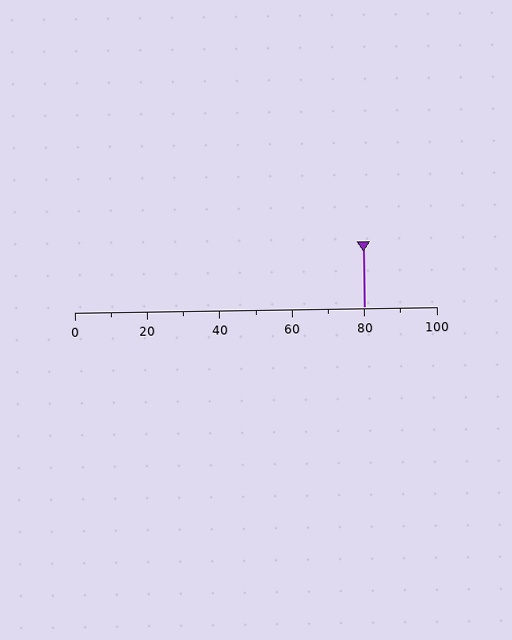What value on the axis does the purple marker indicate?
The marker indicates approximately 80.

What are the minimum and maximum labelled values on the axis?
The axis runs from 0 to 100.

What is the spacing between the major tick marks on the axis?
The major ticks are spaced 20 apart.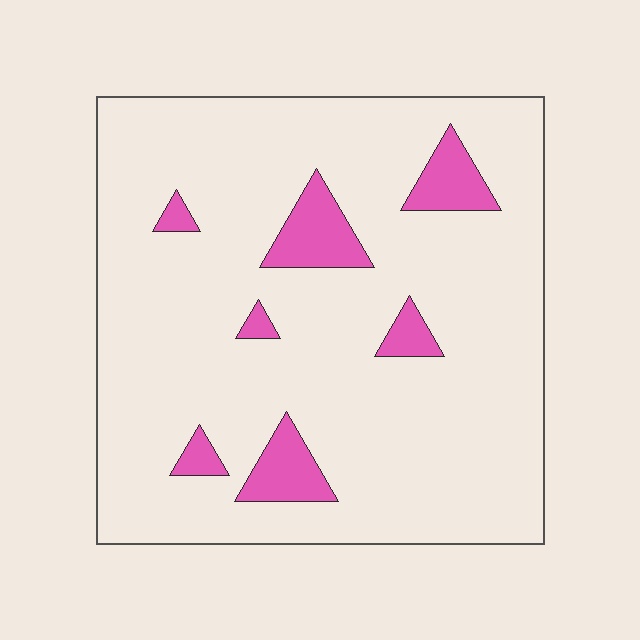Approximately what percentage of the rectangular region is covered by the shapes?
Approximately 10%.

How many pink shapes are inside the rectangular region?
7.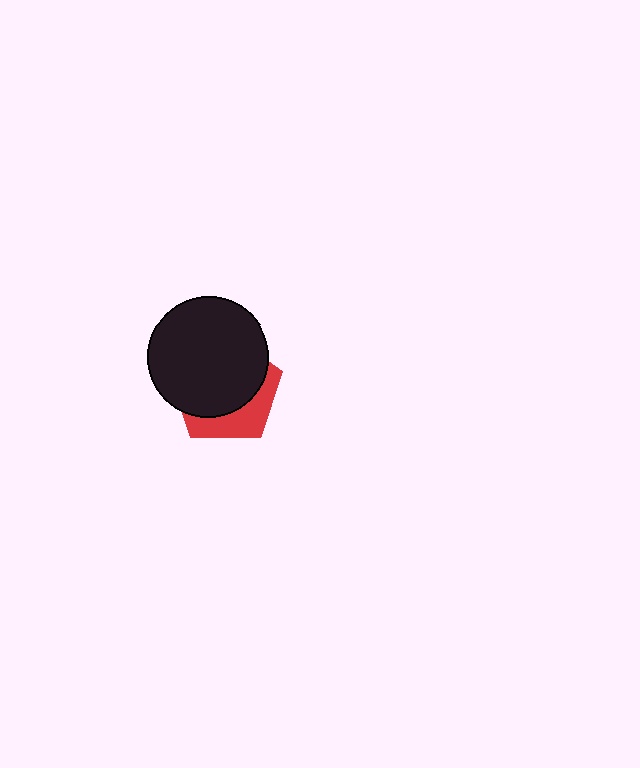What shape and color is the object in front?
The object in front is a black circle.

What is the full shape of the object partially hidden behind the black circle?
The partially hidden object is a red pentagon.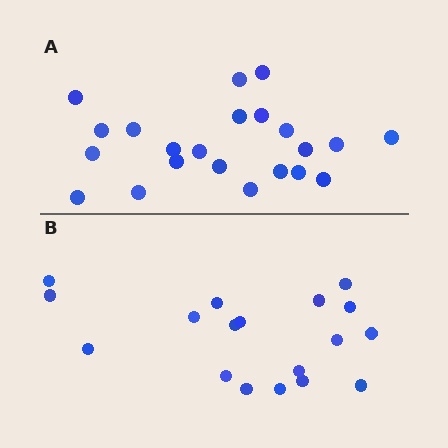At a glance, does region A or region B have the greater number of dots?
Region A (the top region) has more dots.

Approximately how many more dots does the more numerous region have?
Region A has about 4 more dots than region B.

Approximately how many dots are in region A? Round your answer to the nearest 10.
About 20 dots. (The exact count is 22, which rounds to 20.)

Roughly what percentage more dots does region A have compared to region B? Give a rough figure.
About 20% more.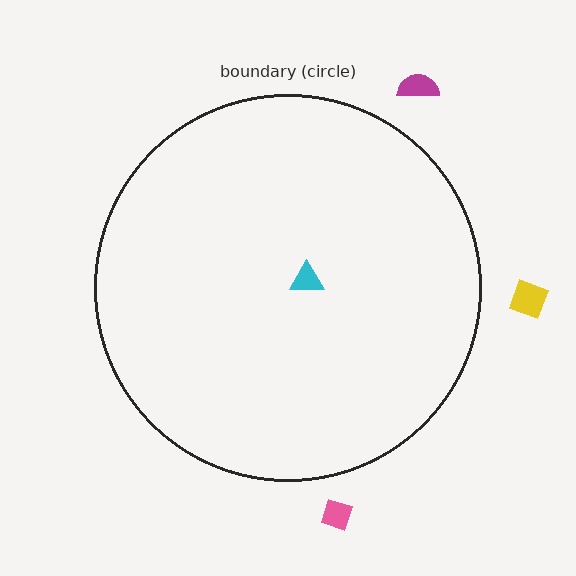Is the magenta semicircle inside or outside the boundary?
Outside.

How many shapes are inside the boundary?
1 inside, 3 outside.